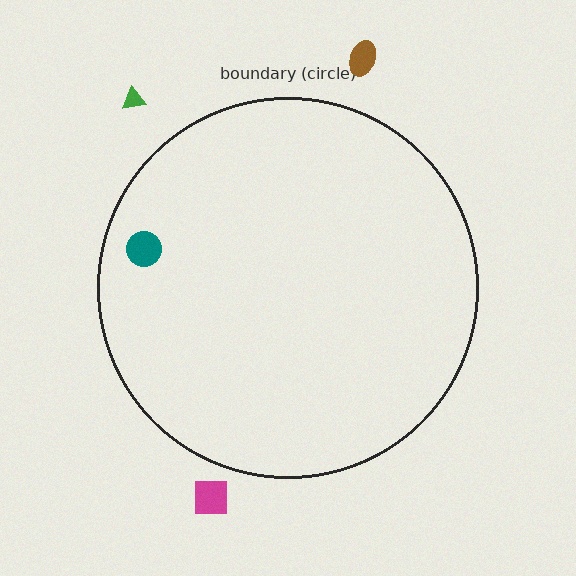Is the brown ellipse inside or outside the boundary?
Outside.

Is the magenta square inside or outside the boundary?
Outside.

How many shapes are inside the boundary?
1 inside, 3 outside.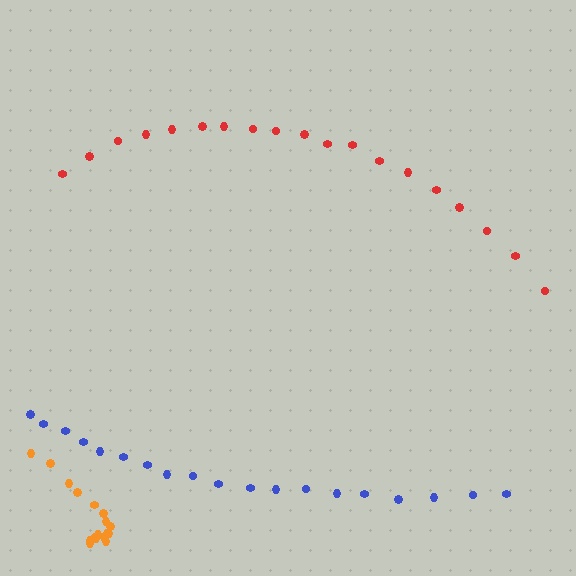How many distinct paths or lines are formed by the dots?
There are 3 distinct paths.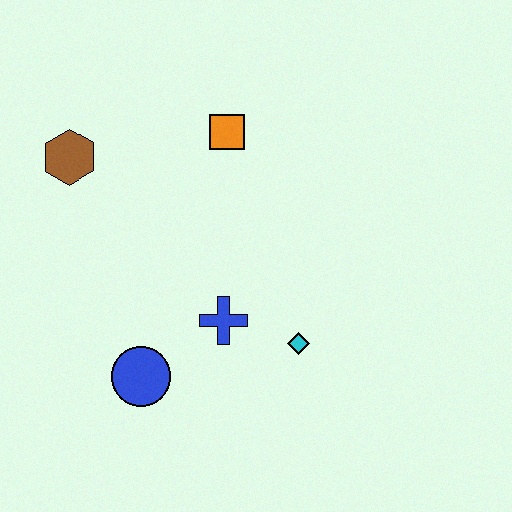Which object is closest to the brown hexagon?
The orange square is closest to the brown hexagon.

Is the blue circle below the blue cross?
Yes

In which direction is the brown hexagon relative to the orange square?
The brown hexagon is to the left of the orange square.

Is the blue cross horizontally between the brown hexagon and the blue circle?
No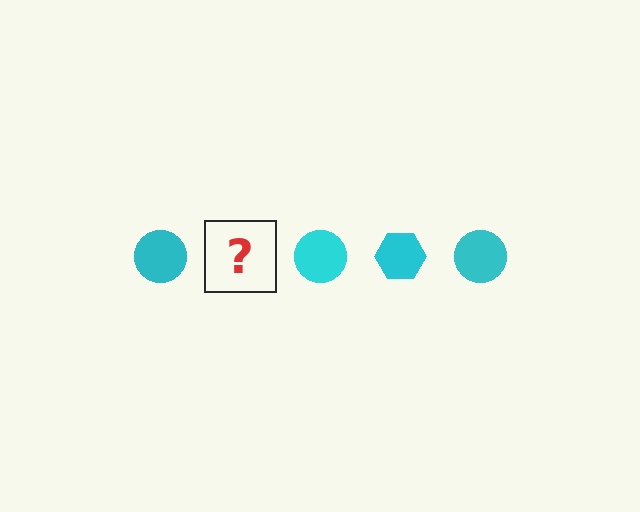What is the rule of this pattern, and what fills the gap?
The rule is that the pattern cycles through circle, hexagon shapes in cyan. The gap should be filled with a cyan hexagon.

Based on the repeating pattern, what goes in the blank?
The blank should be a cyan hexagon.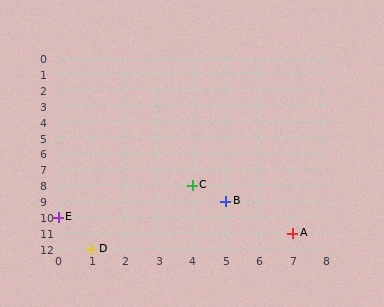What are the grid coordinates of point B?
Point B is at grid coordinates (5, 9).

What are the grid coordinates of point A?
Point A is at grid coordinates (7, 11).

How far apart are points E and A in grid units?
Points E and A are 7 columns and 1 row apart (about 7.1 grid units diagonally).